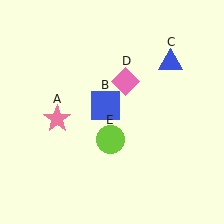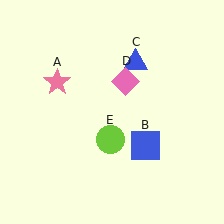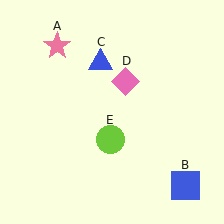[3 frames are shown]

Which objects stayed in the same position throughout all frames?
Pink diamond (object D) and lime circle (object E) remained stationary.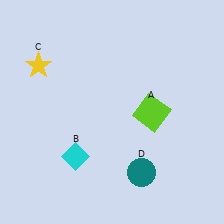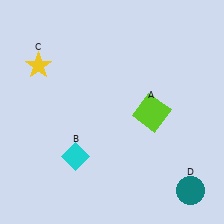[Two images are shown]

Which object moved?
The teal circle (D) moved right.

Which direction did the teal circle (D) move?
The teal circle (D) moved right.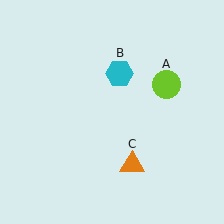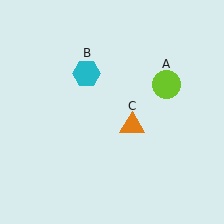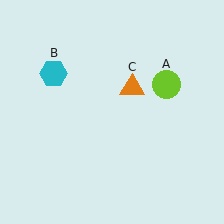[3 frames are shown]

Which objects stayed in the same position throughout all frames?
Lime circle (object A) remained stationary.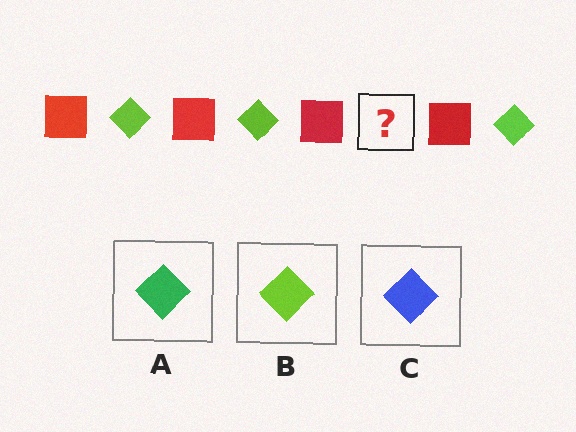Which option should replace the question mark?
Option B.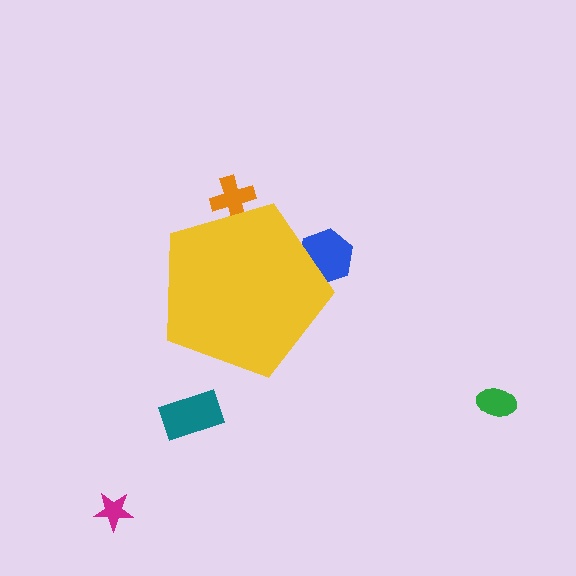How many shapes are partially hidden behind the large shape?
2 shapes are partially hidden.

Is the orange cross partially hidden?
Yes, the orange cross is partially hidden behind the yellow pentagon.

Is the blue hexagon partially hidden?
Yes, the blue hexagon is partially hidden behind the yellow pentagon.